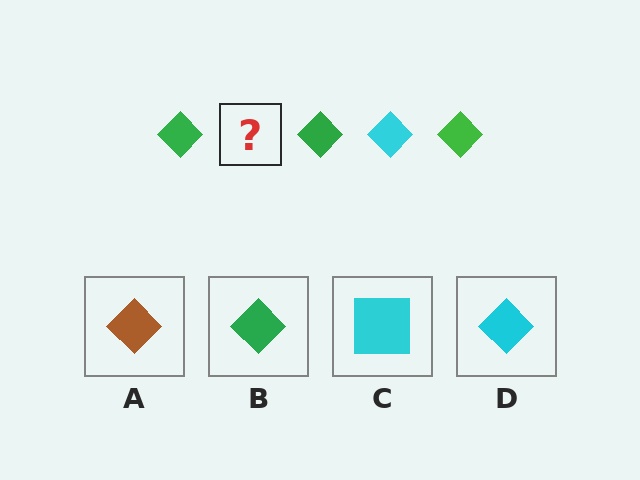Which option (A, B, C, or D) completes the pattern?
D.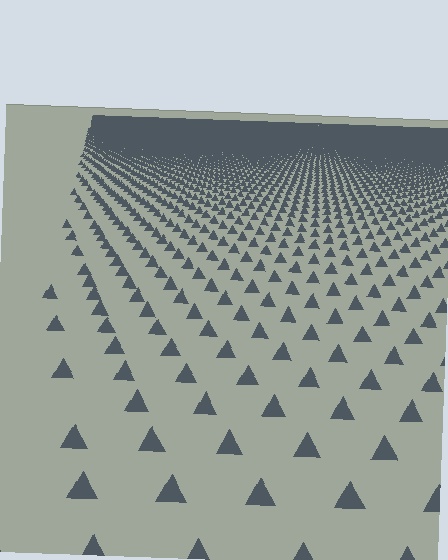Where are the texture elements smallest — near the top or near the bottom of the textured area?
Near the top.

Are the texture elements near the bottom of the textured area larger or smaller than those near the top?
Larger. Near the bottom, elements are closer to the viewer and appear at a bigger on-screen size.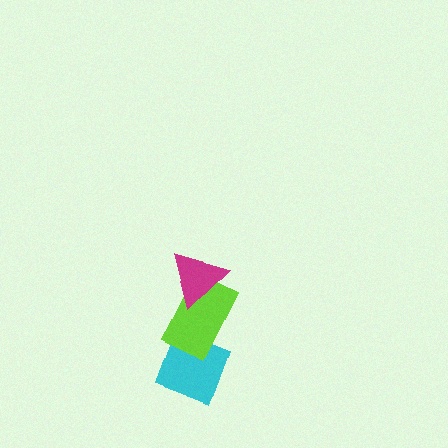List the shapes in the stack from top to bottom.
From top to bottom: the magenta triangle, the lime rectangle, the cyan diamond.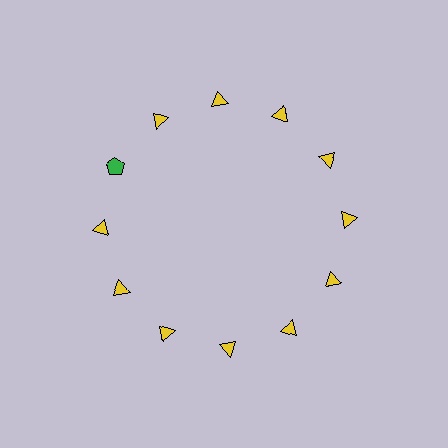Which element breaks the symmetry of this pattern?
The green pentagon at roughly the 10 o'clock position breaks the symmetry. All other shapes are yellow triangles.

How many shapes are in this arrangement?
There are 12 shapes arranged in a ring pattern.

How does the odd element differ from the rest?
It differs in both color (green instead of yellow) and shape (pentagon instead of triangle).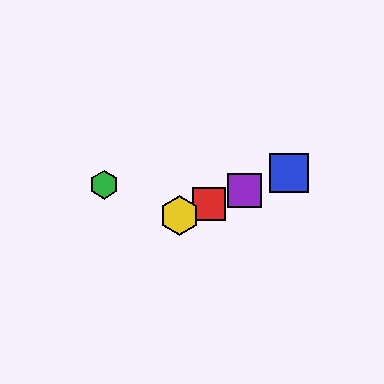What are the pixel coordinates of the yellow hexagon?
The yellow hexagon is at (180, 216).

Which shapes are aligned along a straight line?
The red square, the blue square, the yellow hexagon, the purple square are aligned along a straight line.